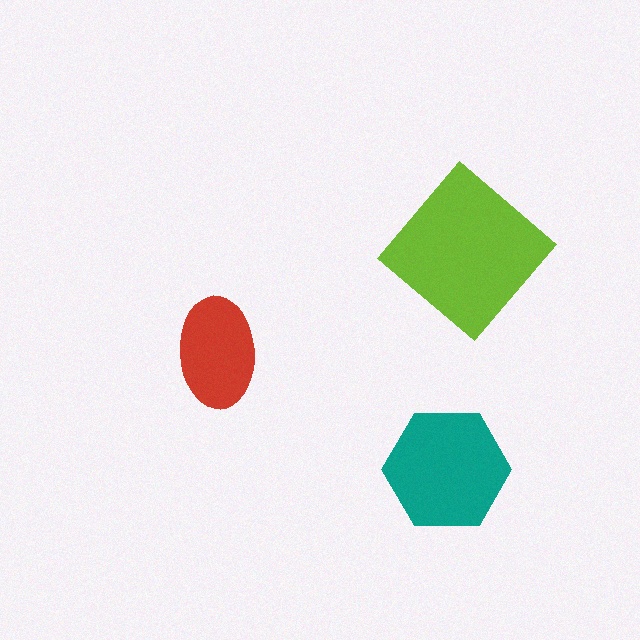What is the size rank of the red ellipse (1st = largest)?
3rd.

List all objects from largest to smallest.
The lime diamond, the teal hexagon, the red ellipse.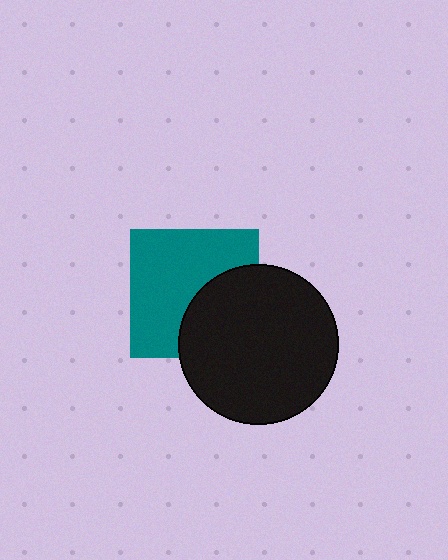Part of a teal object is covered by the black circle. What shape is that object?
It is a square.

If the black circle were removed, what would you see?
You would see the complete teal square.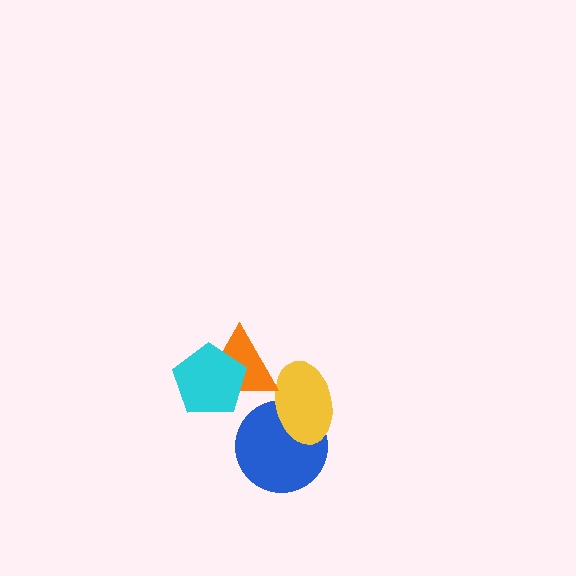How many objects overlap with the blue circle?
1 object overlaps with the blue circle.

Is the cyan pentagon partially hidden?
No, no other shape covers it.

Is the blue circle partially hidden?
Yes, it is partially covered by another shape.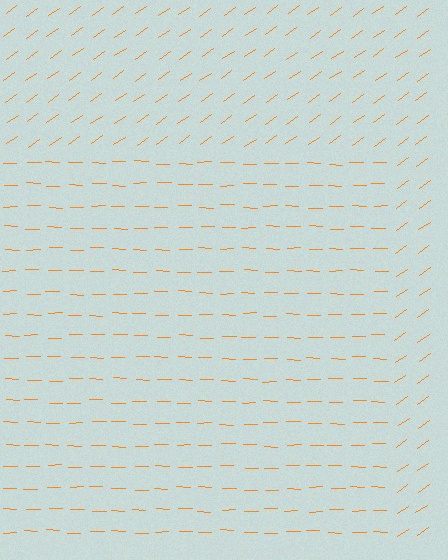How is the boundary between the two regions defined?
The boundary is defined purely by a change in line orientation (approximately 36 degrees difference). All lines are the same color and thickness.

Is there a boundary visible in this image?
Yes, there is a texture boundary formed by a change in line orientation.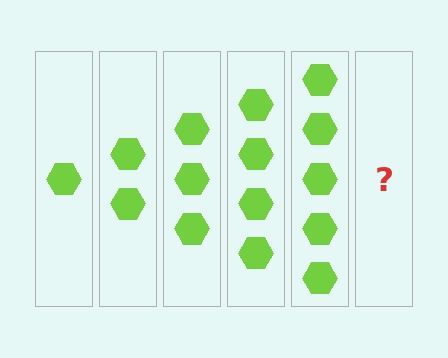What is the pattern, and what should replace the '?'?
The pattern is that each step adds one more hexagon. The '?' should be 6 hexagons.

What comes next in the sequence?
The next element should be 6 hexagons.